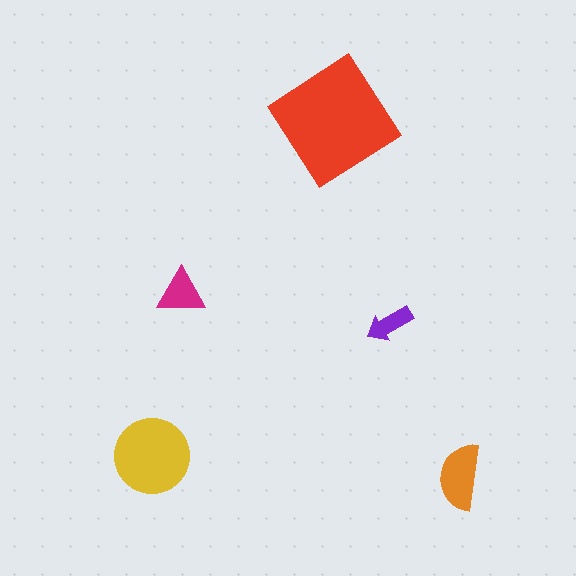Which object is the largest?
The red diamond.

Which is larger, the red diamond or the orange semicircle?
The red diamond.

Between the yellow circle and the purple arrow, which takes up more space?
The yellow circle.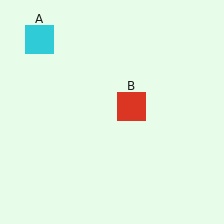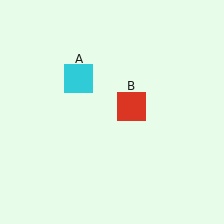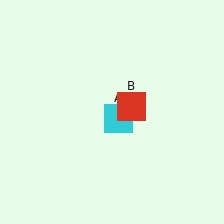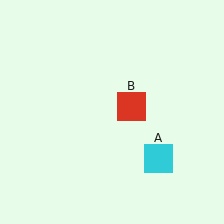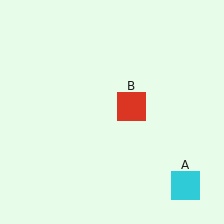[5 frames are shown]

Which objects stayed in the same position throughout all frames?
Red square (object B) remained stationary.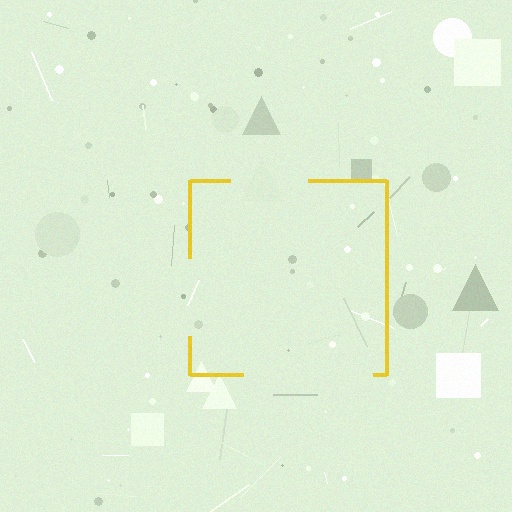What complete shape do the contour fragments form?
The contour fragments form a square.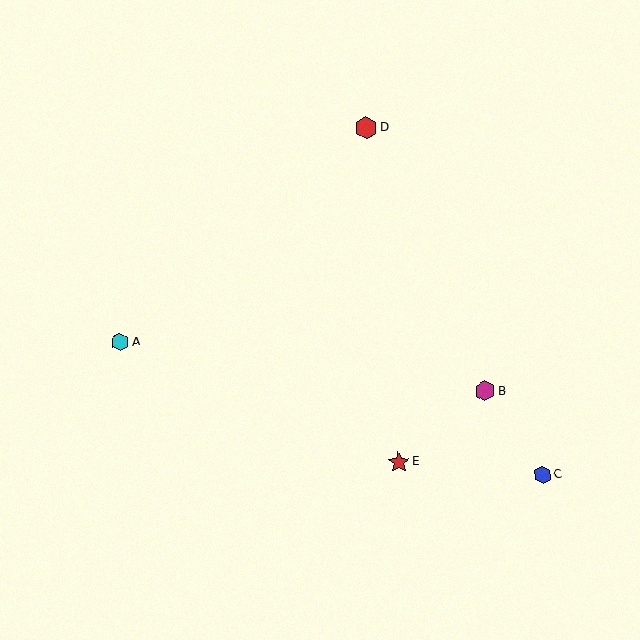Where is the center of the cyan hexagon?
The center of the cyan hexagon is at (120, 342).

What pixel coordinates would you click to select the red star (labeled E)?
Click at (399, 462) to select the red star E.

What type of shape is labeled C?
Shape C is a blue hexagon.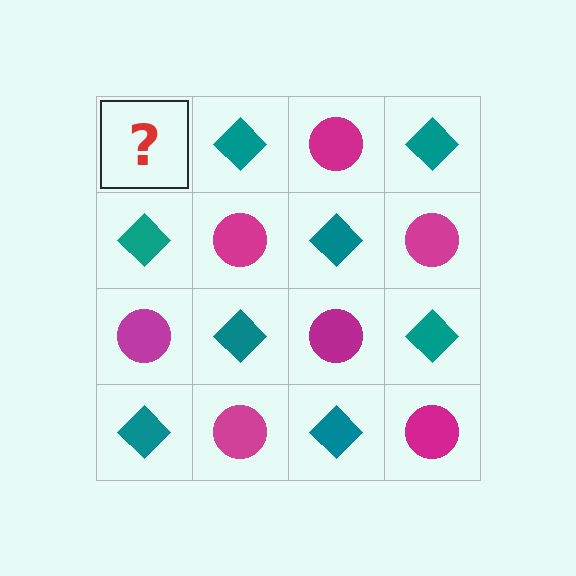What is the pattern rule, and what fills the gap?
The rule is that it alternates magenta circle and teal diamond in a checkerboard pattern. The gap should be filled with a magenta circle.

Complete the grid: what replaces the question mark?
The question mark should be replaced with a magenta circle.